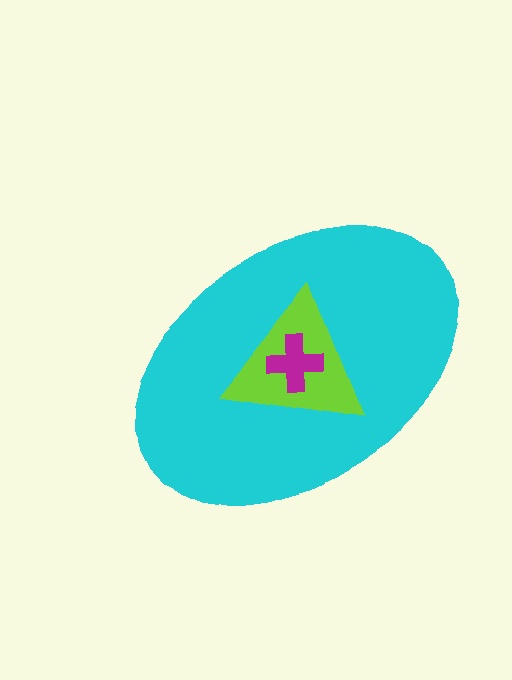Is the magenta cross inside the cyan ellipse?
Yes.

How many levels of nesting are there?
3.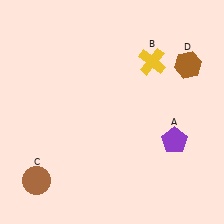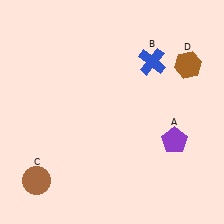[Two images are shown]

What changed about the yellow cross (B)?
In Image 1, B is yellow. In Image 2, it changed to blue.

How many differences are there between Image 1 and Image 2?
There is 1 difference between the two images.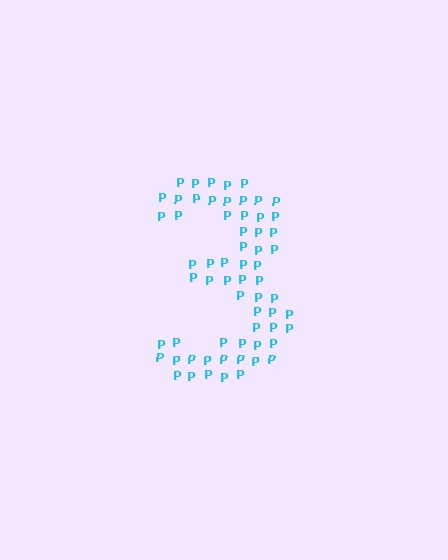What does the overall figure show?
The overall figure shows the digit 3.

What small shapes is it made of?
It is made of small letter P's.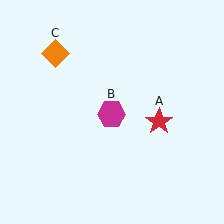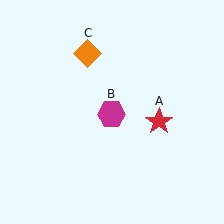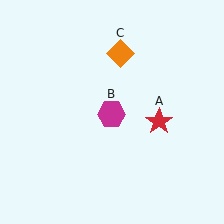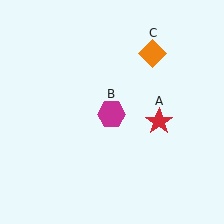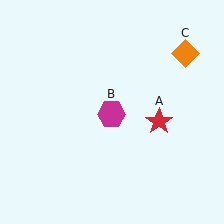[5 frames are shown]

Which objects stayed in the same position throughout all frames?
Red star (object A) and magenta hexagon (object B) remained stationary.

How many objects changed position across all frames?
1 object changed position: orange diamond (object C).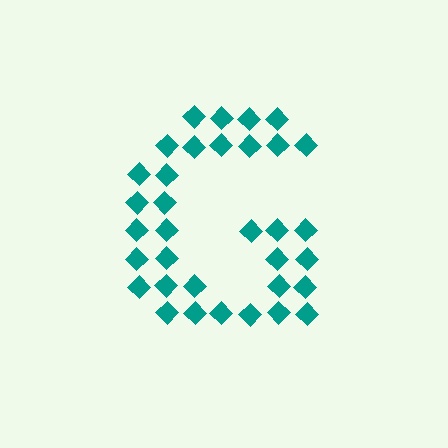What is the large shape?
The large shape is the letter G.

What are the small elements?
The small elements are diamonds.